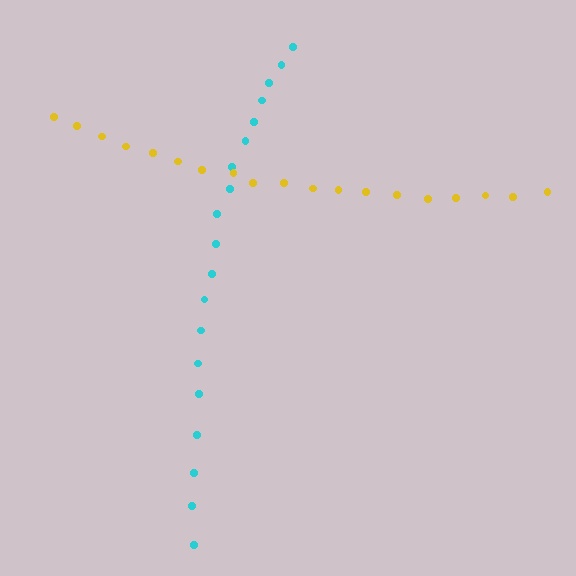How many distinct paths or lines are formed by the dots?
There are 2 distinct paths.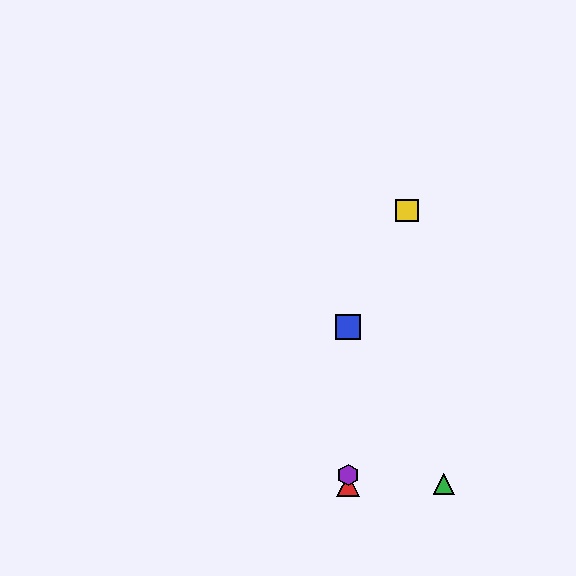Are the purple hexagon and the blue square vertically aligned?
Yes, both are at x≈348.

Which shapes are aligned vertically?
The red triangle, the blue square, the purple hexagon are aligned vertically.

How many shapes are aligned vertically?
3 shapes (the red triangle, the blue square, the purple hexagon) are aligned vertically.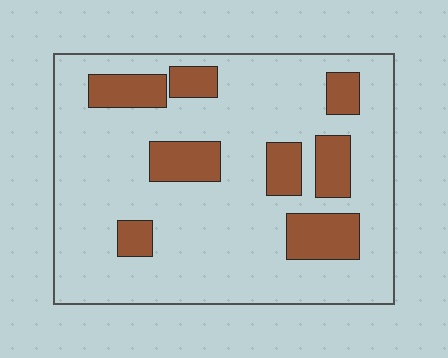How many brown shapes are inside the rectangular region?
8.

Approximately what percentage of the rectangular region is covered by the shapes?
Approximately 20%.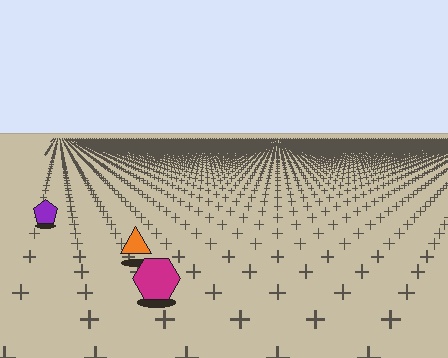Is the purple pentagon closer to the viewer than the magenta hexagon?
No. The magenta hexagon is closer — you can tell from the texture gradient: the ground texture is coarser near it.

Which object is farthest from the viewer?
The purple pentagon is farthest from the viewer. It appears smaller and the ground texture around it is denser.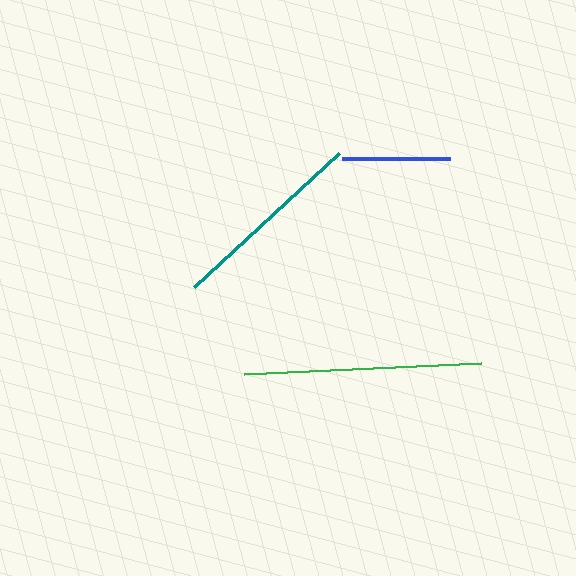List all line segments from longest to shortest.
From longest to shortest: green, teal, blue.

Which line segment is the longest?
The green line is the longest at approximately 238 pixels.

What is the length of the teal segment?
The teal segment is approximately 197 pixels long.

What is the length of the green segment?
The green segment is approximately 238 pixels long.